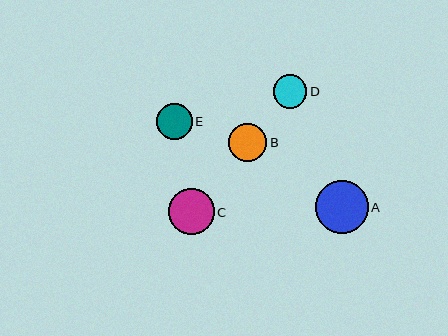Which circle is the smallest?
Circle D is the smallest with a size of approximately 33 pixels.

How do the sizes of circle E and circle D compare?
Circle E and circle D are approximately the same size.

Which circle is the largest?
Circle A is the largest with a size of approximately 53 pixels.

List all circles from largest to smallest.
From largest to smallest: A, C, B, E, D.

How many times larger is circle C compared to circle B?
Circle C is approximately 1.2 times the size of circle B.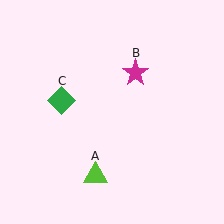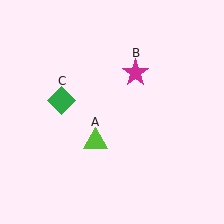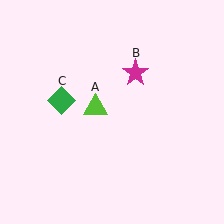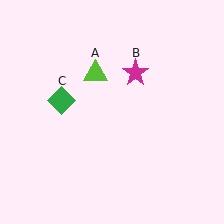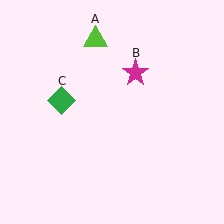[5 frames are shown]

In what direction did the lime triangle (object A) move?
The lime triangle (object A) moved up.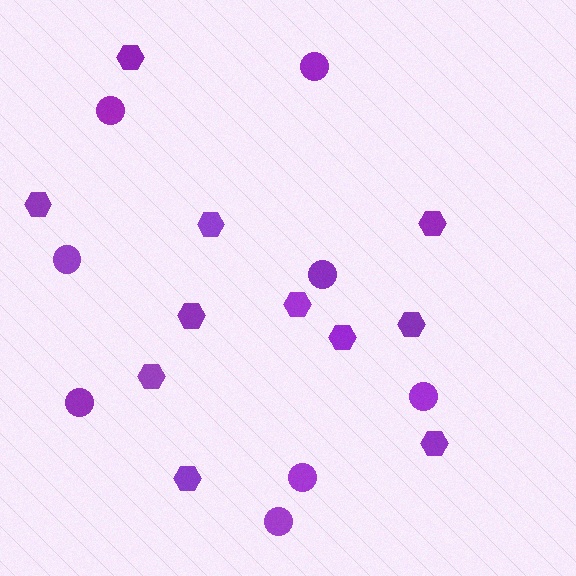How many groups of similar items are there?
There are 2 groups: one group of circles (8) and one group of hexagons (11).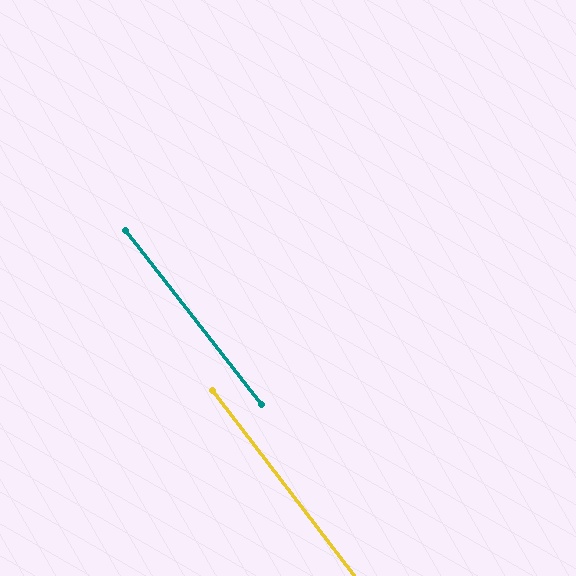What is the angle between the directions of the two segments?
Approximately 0 degrees.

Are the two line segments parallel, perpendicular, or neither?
Parallel — their directions differ by only 0.4°.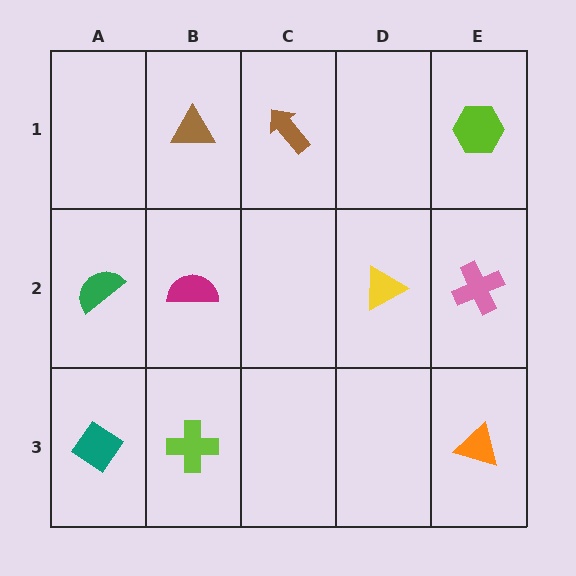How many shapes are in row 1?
3 shapes.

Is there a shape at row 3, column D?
No, that cell is empty.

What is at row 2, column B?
A magenta semicircle.